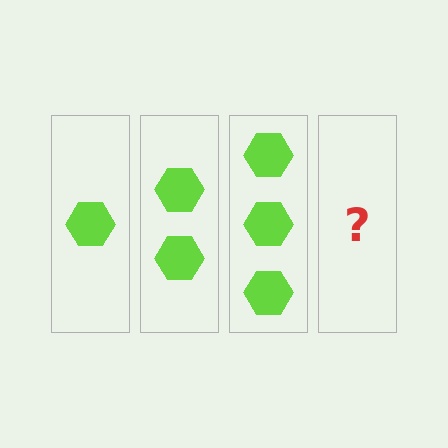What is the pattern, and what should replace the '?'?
The pattern is that each step adds one more hexagon. The '?' should be 4 hexagons.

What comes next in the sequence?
The next element should be 4 hexagons.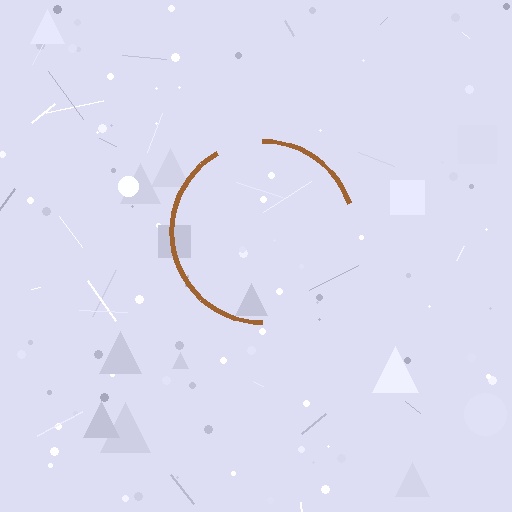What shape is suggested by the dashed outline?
The dashed outline suggests a circle.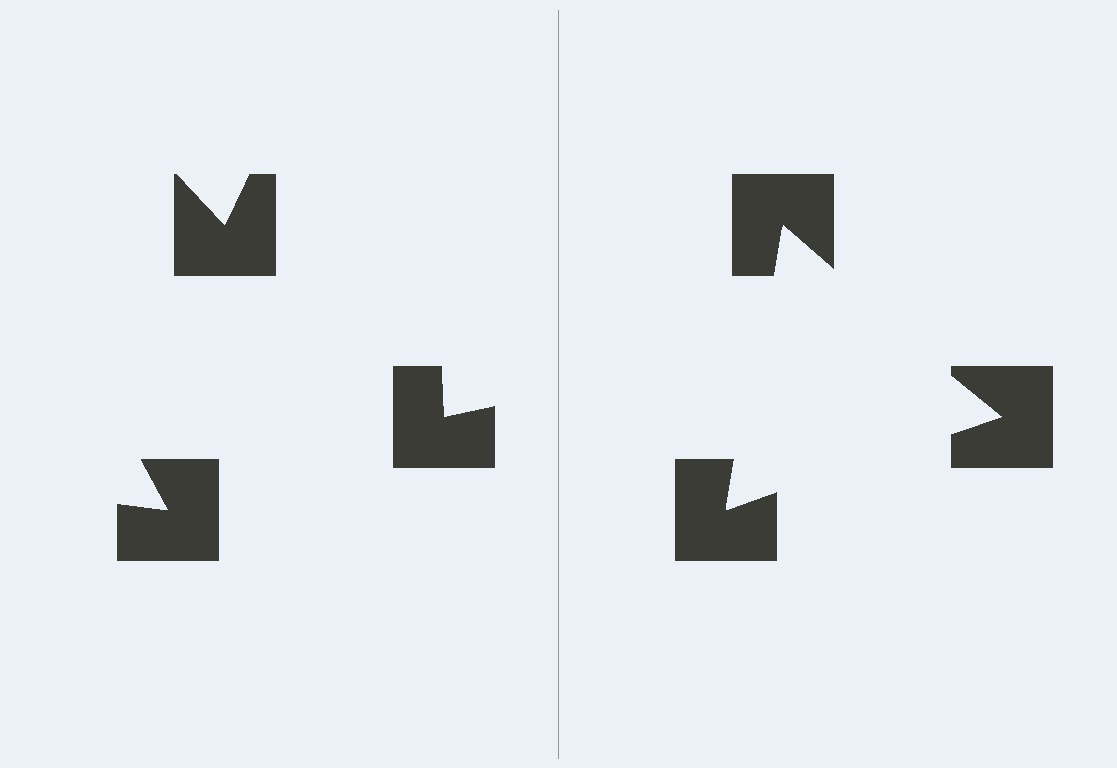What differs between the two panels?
The notched squares are positioned identically on both sides; only the wedge orientations differ. On the right they align to a triangle; on the left they are misaligned.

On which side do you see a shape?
An illusory triangle appears on the right side. On the left side the wedge cuts are rotated, so no coherent shape forms.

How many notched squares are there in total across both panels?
6 — 3 on each side.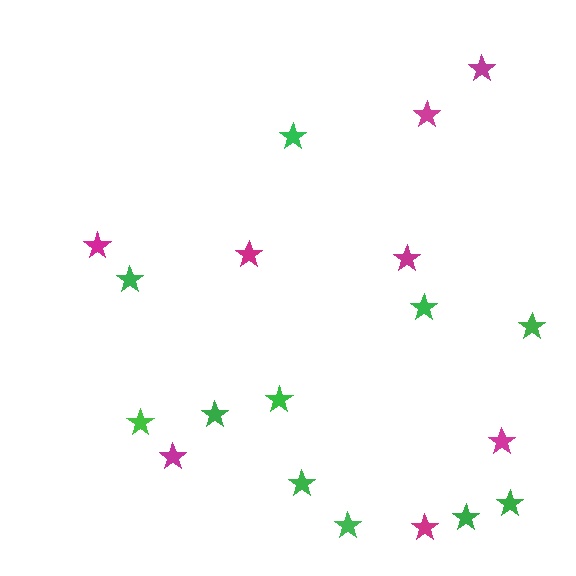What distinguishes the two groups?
There are 2 groups: one group of magenta stars (8) and one group of green stars (11).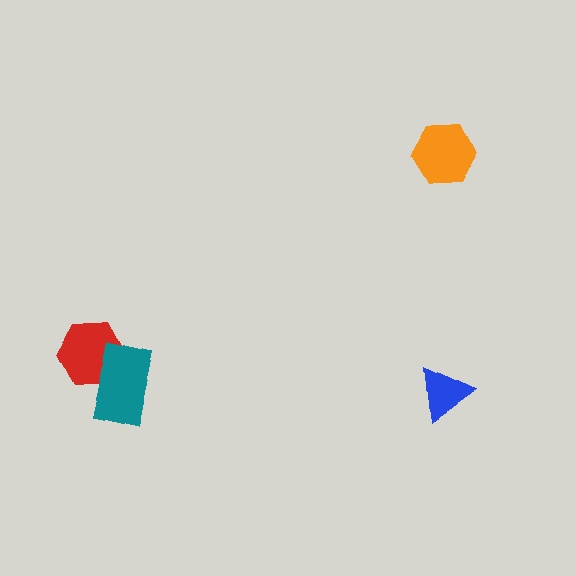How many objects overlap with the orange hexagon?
0 objects overlap with the orange hexagon.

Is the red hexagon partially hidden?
Yes, it is partially covered by another shape.